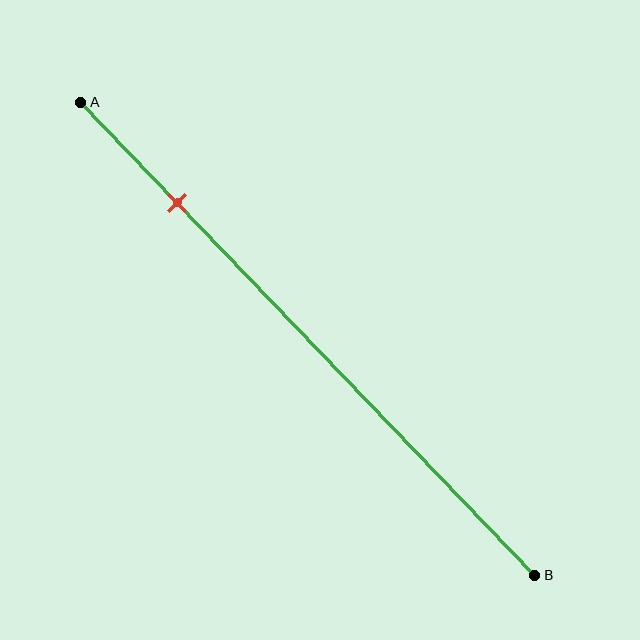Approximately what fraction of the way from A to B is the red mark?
The red mark is approximately 20% of the way from A to B.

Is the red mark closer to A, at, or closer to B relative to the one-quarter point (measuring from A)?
The red mark is closer to point A than the one-quarter point of segment AB.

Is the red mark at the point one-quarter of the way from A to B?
No, the mark is at about 20% from A, not at the 25% one-quarter point.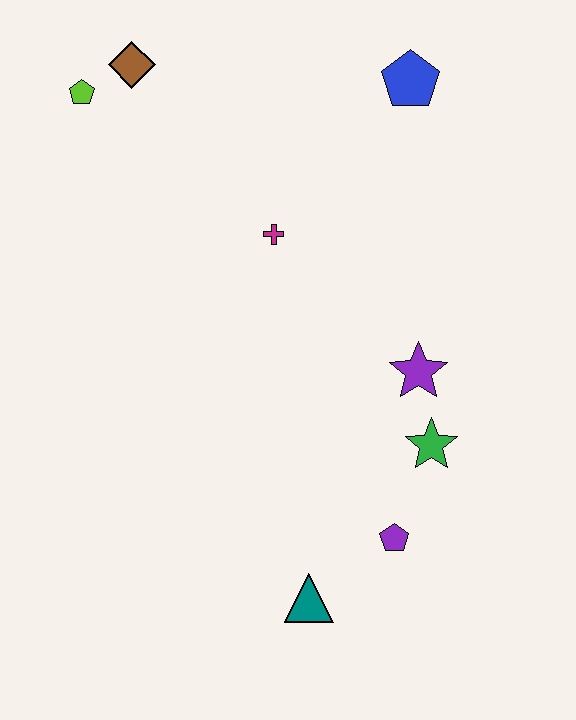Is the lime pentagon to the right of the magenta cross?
No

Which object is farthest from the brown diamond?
The teal triangle is farthest from the brown diamond.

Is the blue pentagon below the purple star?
No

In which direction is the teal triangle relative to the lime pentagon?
The teal triangle is below the lime pentagon.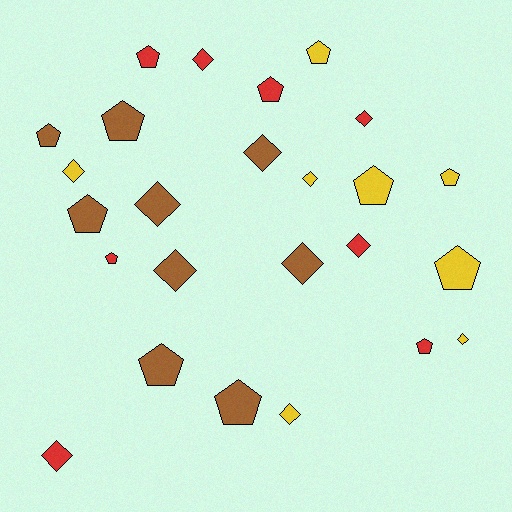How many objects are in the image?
There are 25 objects.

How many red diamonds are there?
There are 4 red diamonds.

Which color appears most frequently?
Brown, with 9 objects.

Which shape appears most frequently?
Pentagon, with 13 objects.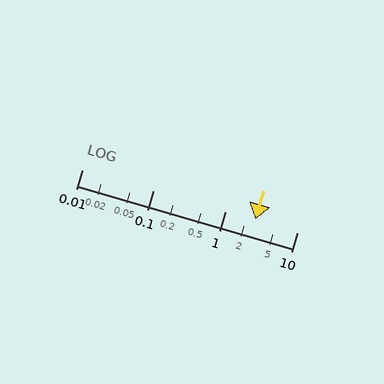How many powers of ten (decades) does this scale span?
The scale spans 3 decades, from 0.01 to 10.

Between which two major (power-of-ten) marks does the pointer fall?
The pointer is between 1 and 10.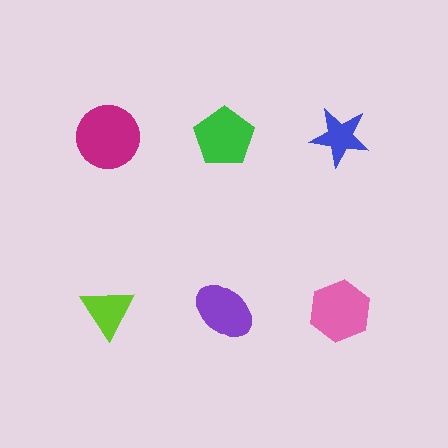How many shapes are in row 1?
3 shapes.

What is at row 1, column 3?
A blue star.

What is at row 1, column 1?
A magenta circle.